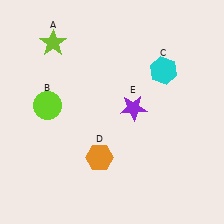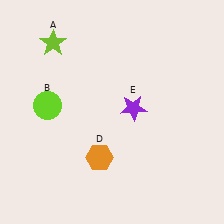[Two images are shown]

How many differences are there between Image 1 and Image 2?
There is 1 difference between the two images.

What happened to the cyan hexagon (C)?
The cyan hexagon (C) was removed in Image 2. It was in the top-right area of Image 1.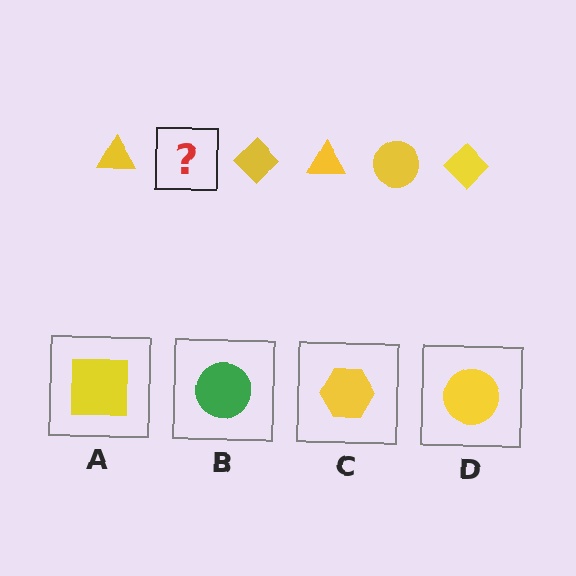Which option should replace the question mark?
Option D.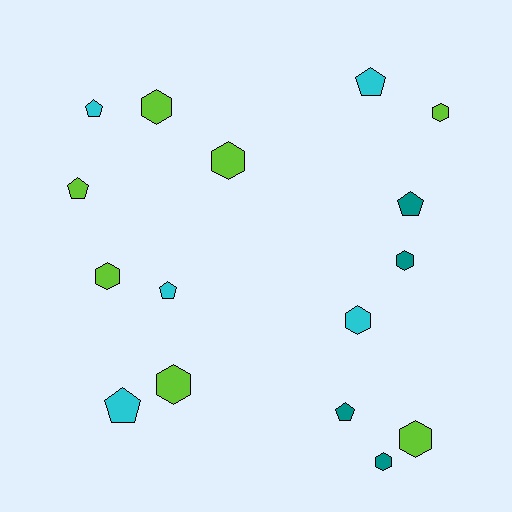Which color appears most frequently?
Lime, with 7 objects.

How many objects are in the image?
There are 16 objects.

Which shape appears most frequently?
Hexagon, with 9 objects.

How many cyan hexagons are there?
There is 1 cyan hexagon.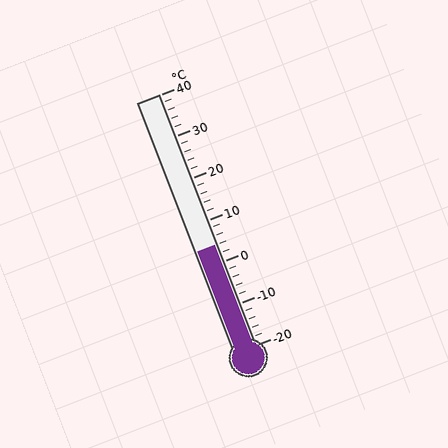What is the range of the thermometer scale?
The thermometer scale ranges from -20°C to 40°C.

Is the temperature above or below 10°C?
The temperature is below 10°C.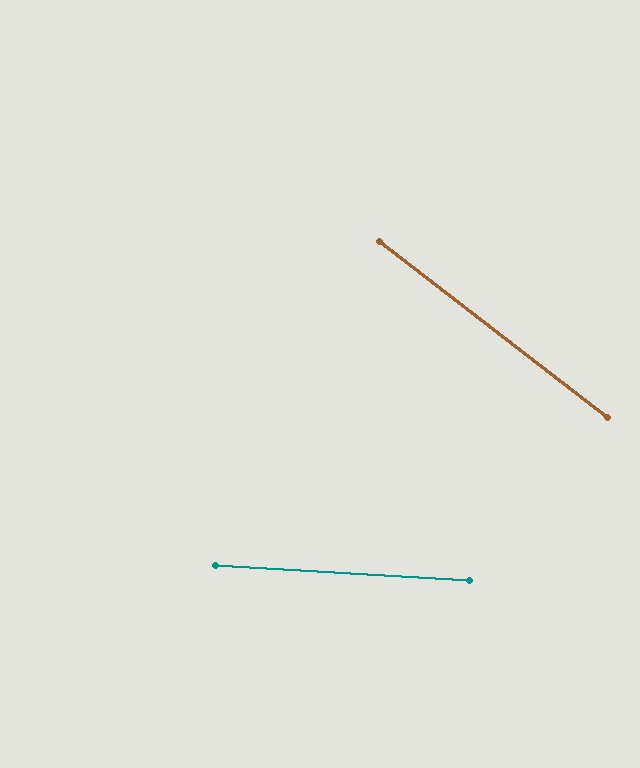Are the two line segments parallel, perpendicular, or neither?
Neither parallel nor perpendicular — they differ by about 34°.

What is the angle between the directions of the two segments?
Approximately 34 degrees.